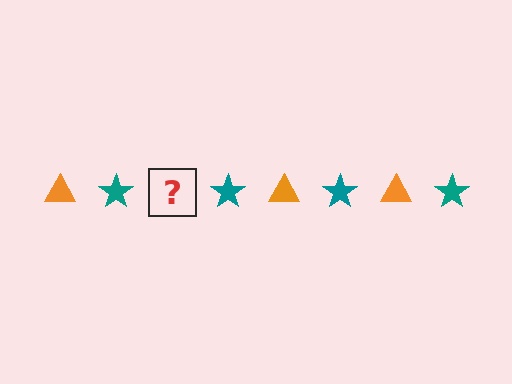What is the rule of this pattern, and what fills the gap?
The rule is that the pattern alternates between orange triangle and teal star. The gap should be filled with an orange triangle.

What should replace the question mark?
The question mark should be replaced with an orange triangle.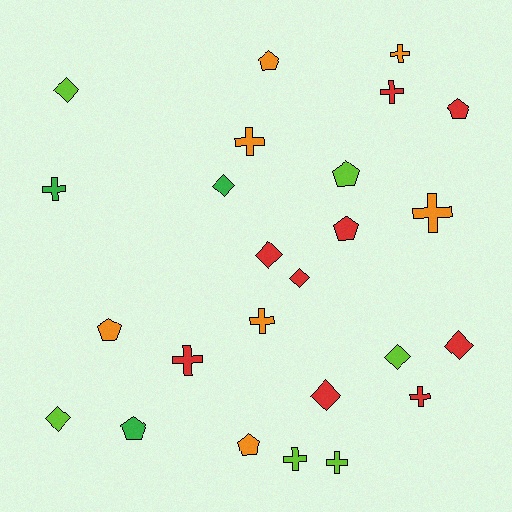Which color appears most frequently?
Red, with 9 objects.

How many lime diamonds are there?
There are 3 lime diamonds.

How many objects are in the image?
There are 25 objects.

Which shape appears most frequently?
Cross, with 10 objects.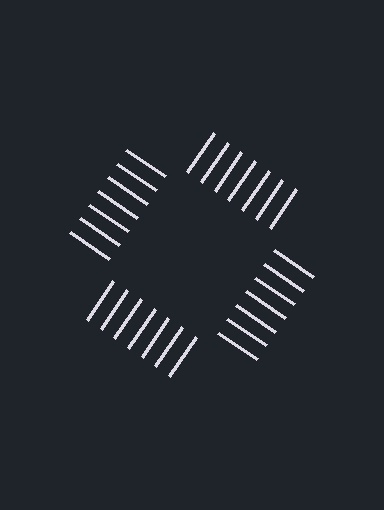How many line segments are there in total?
28 — 7 along each of the 4 edges.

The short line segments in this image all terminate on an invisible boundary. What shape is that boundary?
An illusory square — the line segments terminate on its edges but no continuous stroke is drawn.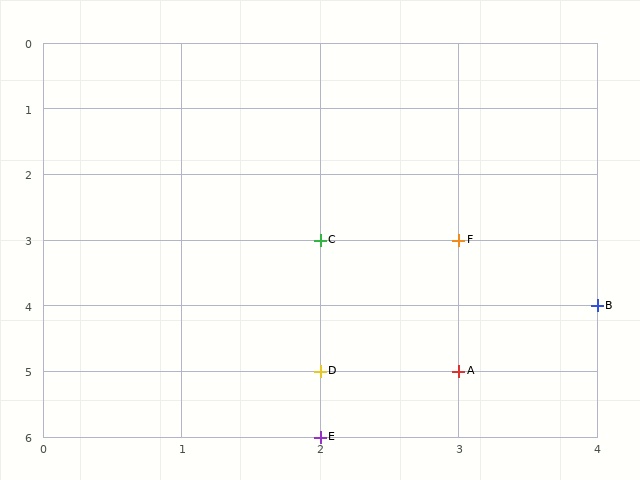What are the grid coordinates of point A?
Point A is at grid coordinates (3, 5).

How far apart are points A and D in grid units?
Points A and D are 1 column apart.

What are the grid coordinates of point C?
Point C is at grid coordinates (2, 3).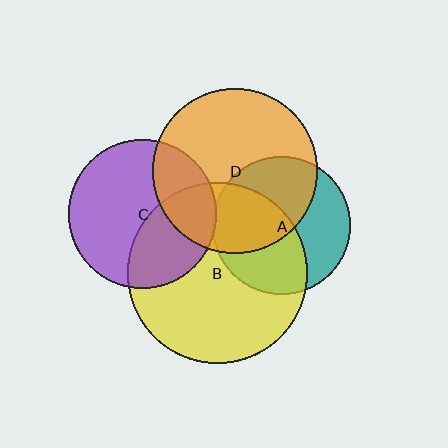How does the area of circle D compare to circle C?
Approximately 1.2 times.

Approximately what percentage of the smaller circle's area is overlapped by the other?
Approximately 50%.